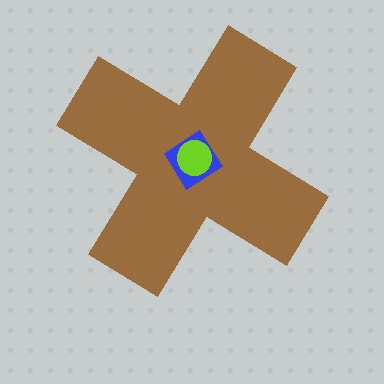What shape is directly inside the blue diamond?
The lime circle.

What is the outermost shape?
The brown cross.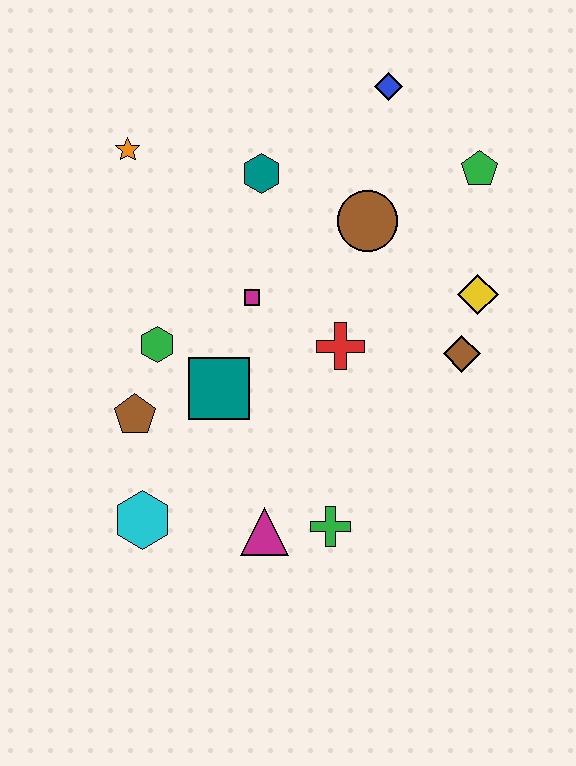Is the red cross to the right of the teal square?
Yes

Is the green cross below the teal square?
Yes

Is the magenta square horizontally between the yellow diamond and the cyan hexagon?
Yes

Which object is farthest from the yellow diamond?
The cyan hexagon is farthest from the yellow diamond.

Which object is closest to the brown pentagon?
The green hexagon is closest to the brown pentagon.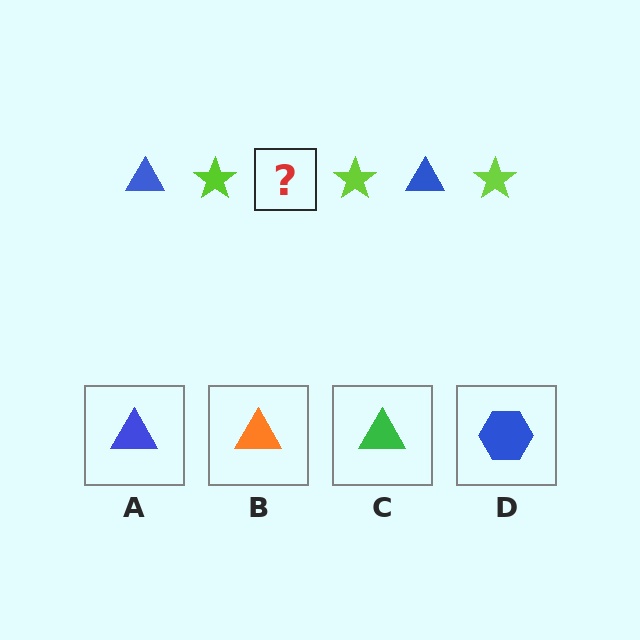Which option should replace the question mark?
Option A.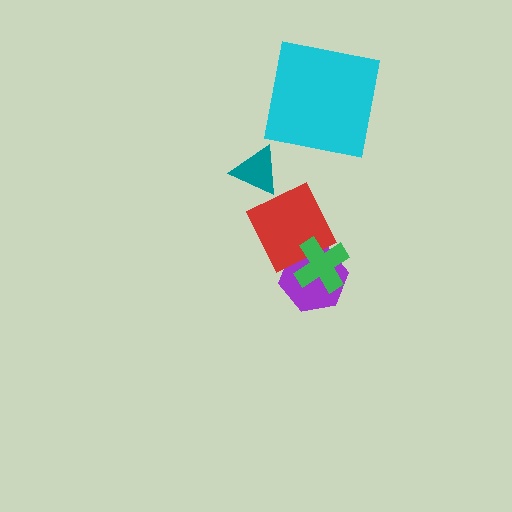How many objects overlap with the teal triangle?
1 object overlaps with the teal triangle.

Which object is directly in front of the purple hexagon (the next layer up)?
The red diamond is directly in front of the purple hexagon.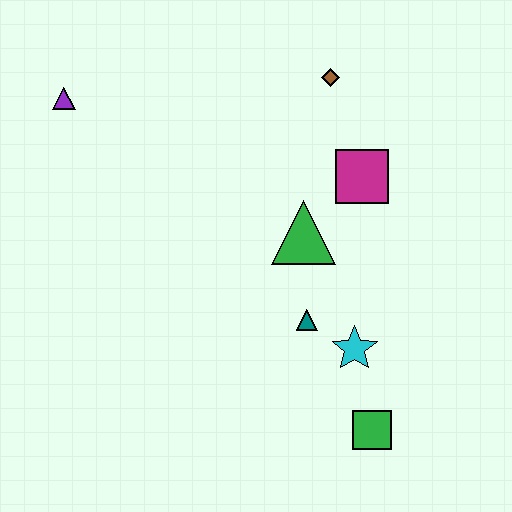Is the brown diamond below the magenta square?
No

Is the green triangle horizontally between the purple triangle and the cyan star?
Yes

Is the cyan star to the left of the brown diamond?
No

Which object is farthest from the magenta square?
The purple triangle is farthest from the magenta square.